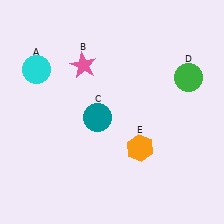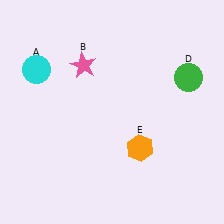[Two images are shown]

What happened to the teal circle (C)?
The teal circle (C) was removed in Image 2. It was in the bottom-left area of Image 1.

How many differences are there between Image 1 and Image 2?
There is 1 difference between the two images.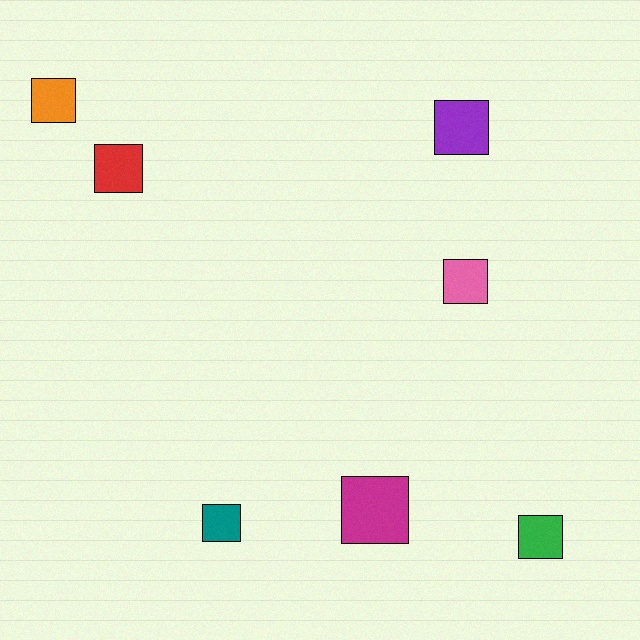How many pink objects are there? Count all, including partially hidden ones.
There is 1 pink object.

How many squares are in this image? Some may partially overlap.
There are 7 squares.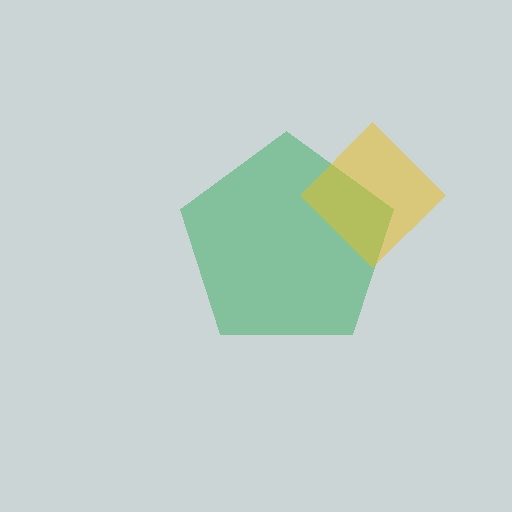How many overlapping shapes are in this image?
There are 2 overlapping shapes in the image.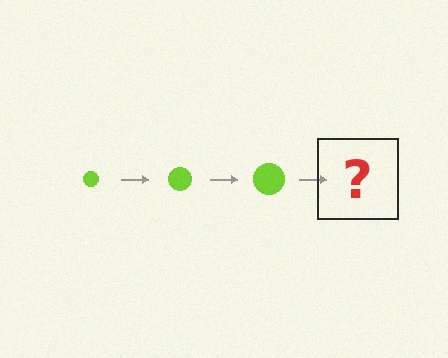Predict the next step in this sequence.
The next step is a lime circle, larger than the previous one.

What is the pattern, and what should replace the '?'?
The pattern is that the circle gets progressively larger each step. The '?' should be a lime circle, larger than the previous one.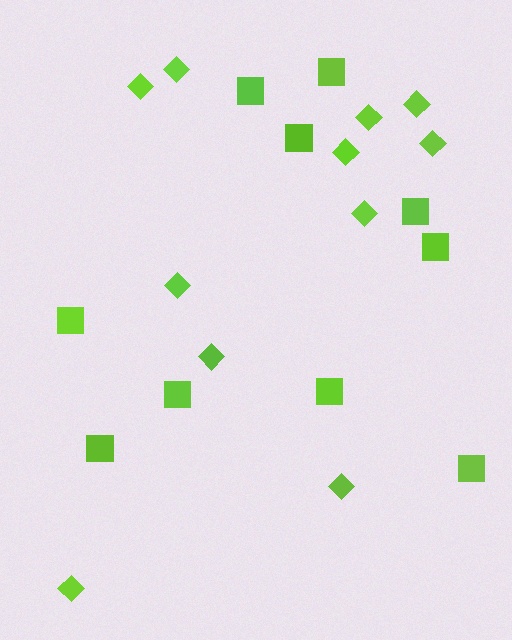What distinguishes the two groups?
There are 2 groups: one group of squares (10) and one group of diamonds (11).